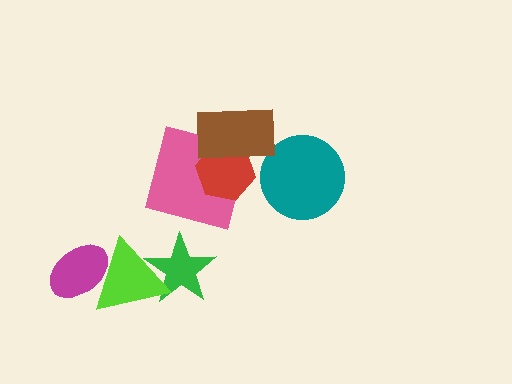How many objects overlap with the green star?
1 object overlaps with the green star.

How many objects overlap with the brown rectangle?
2 objects overlap with the brown rectangle.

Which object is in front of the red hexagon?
The brown rectangle is in front of the red hexagon.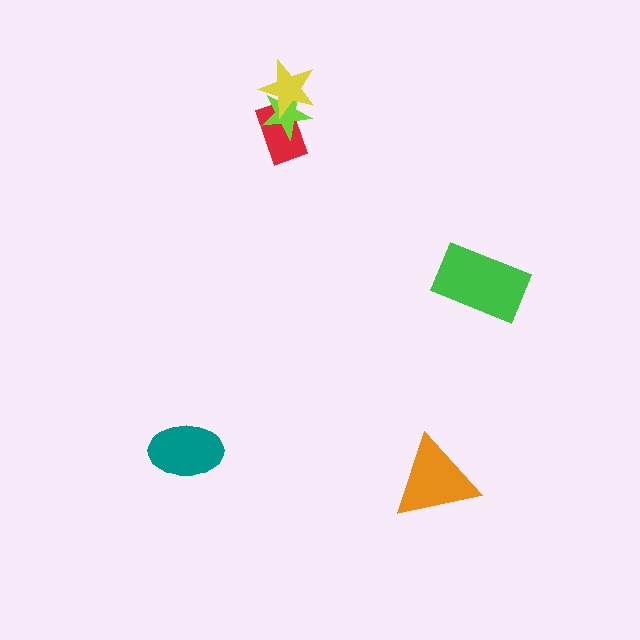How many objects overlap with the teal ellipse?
0 objects overlap with the teal ellipse.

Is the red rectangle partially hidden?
Yes, it is partially covered by another shape.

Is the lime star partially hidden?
Yes, it is partially covered by another shape.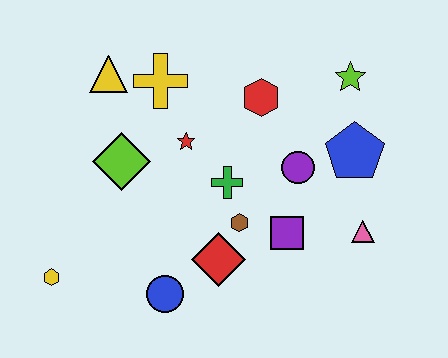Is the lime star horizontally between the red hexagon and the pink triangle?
Yes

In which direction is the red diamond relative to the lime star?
The red diamond is below the lime star.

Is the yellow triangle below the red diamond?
No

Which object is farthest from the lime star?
The yellow hexagon is farthest from the lime star.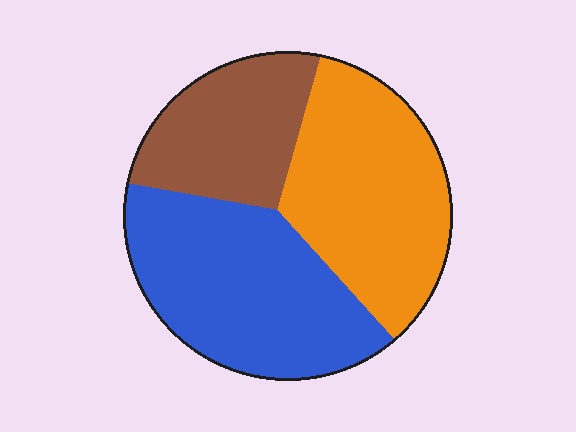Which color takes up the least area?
Brown, at roughly 25%.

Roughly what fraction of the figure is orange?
Orange covers about 35% of the figure.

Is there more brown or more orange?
Orange.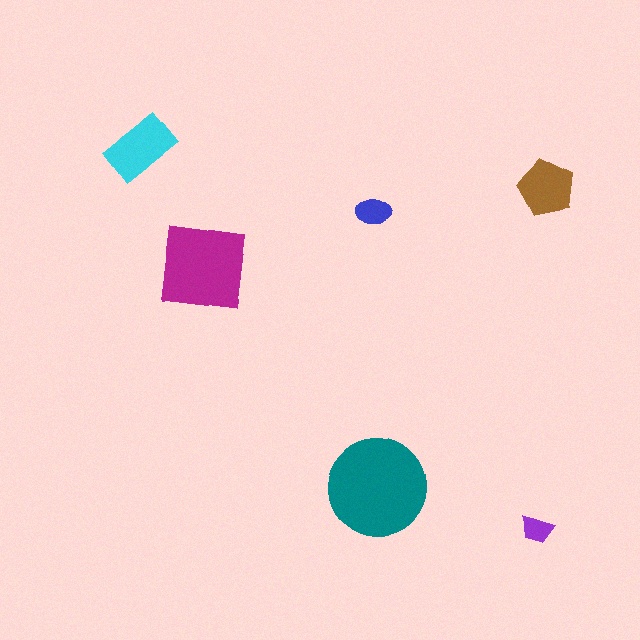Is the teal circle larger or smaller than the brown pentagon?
Larger.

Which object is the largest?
The teal circle.